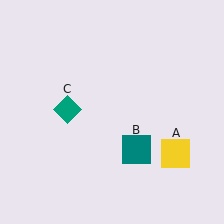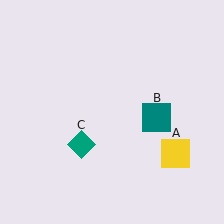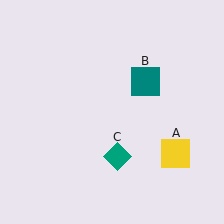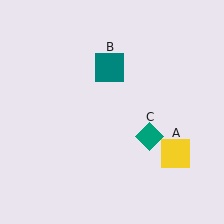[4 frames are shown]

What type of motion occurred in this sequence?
The teal square (object B), teal diamond (object C) rotated counterclockwise around the center of the scene.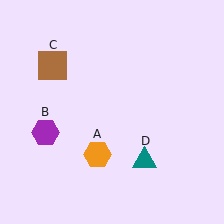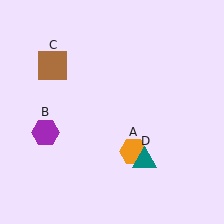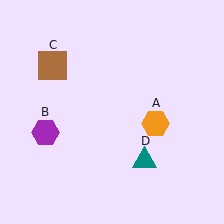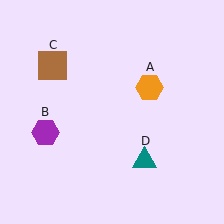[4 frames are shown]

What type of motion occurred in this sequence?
The orange hexagon (object A) rotated counterclockwise around the center of the scene.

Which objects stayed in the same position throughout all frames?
Purple hexagon (object B) and brown square (object C) and teal triangle (object D) remained stationary.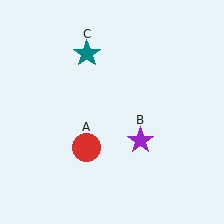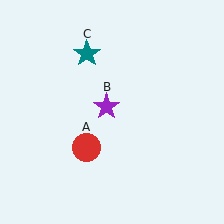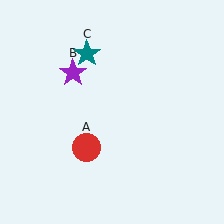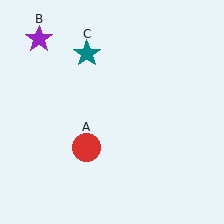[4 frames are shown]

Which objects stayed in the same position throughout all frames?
Red circle (object A) and teal star (object C) remained stationary.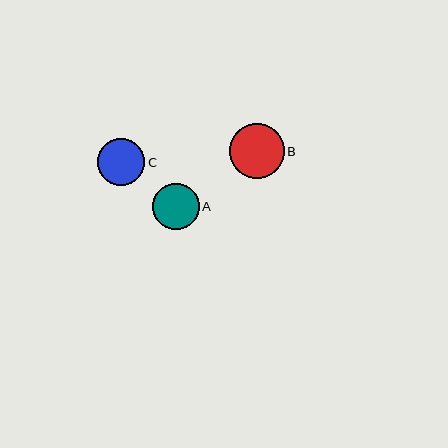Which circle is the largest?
Circle B is the largest with a size of approximately 55 pixels.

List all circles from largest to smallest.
From largest to smallest: B, C, A.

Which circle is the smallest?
Circle A is the smallest with a size of approximately 47 pixels.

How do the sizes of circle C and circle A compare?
Circle C and circle A are approximately the same size.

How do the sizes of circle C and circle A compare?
Circle C and circle A are approximately the same size.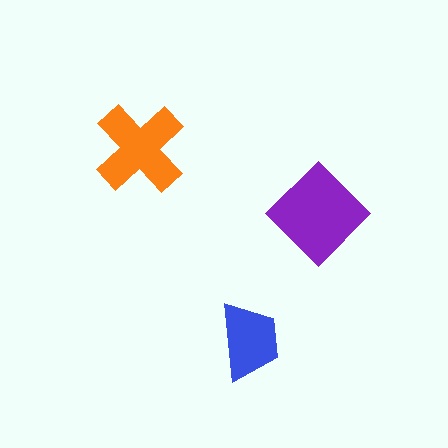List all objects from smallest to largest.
The blue trapezoid, the orange cross, the purple diamond.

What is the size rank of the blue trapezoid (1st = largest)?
3rd.